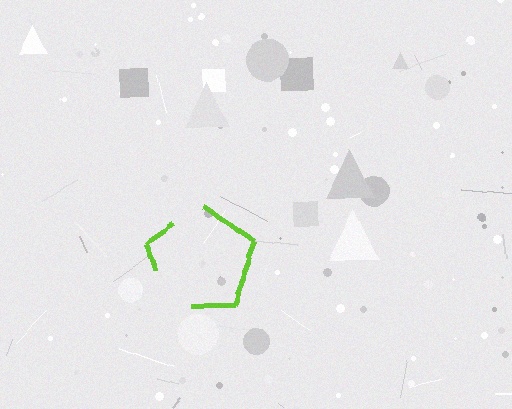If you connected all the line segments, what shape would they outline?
They would outline a pentagon.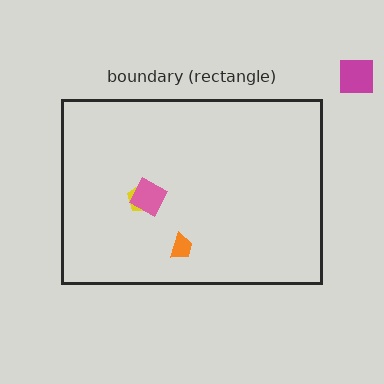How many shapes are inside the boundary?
3 inside, 1 outside.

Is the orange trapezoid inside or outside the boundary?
Inside.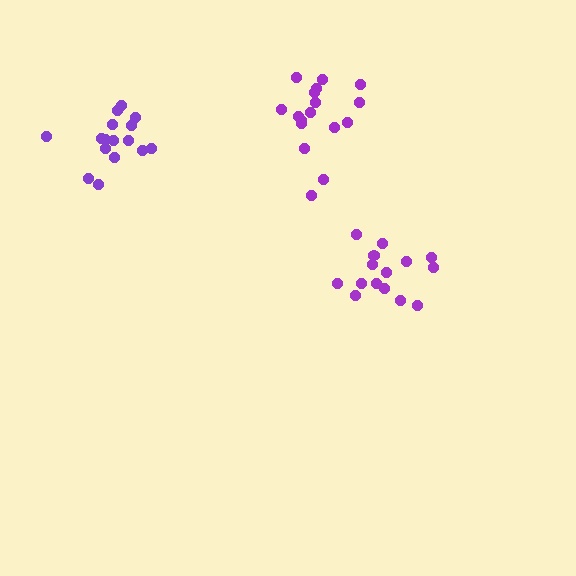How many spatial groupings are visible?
There are 3 spatial groupings.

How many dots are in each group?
Group 1: 15 dots, Group 2: 16 dots, Group 3: 17 dots (48 total).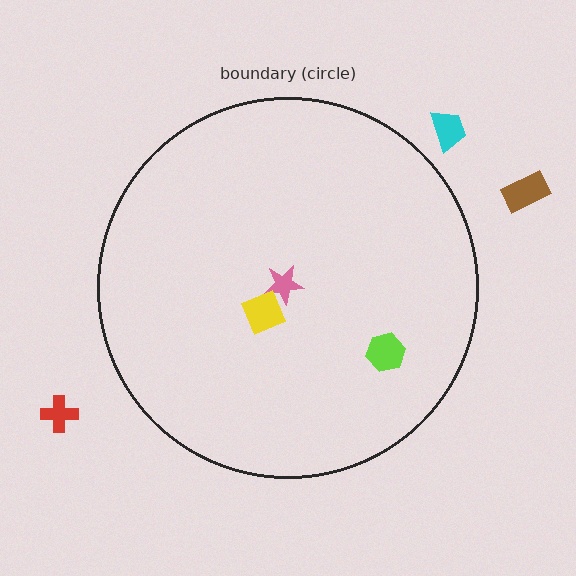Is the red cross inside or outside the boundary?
Outside.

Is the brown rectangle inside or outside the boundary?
Outside.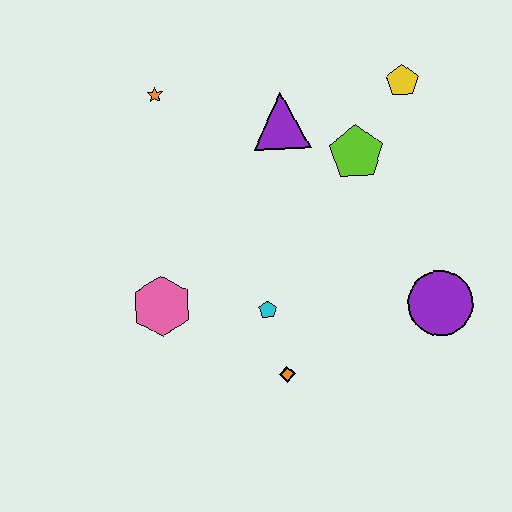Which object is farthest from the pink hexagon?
The yellow pentagon is farthest from the pink hexagon.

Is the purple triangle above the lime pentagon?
Yes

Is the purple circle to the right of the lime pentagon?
Yes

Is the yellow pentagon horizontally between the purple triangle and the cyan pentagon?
No